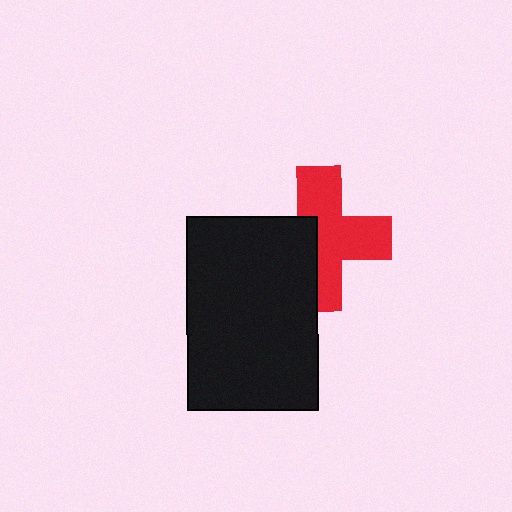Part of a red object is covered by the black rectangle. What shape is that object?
It is a cross.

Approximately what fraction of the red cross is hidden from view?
Roughly 38% of the red cross is hidden behind the black rectangle.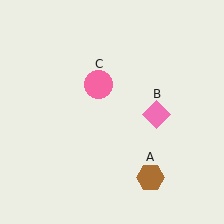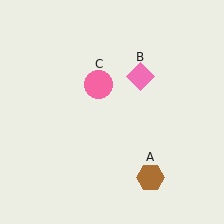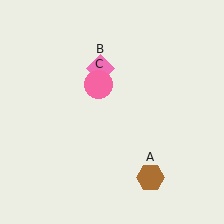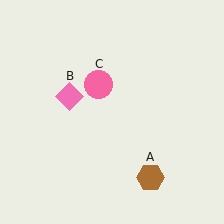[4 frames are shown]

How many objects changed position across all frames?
1 object changed position: pink diamond (object B).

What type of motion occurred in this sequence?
The pink diamond (object B) rotated counterclockwise around the center of the scene.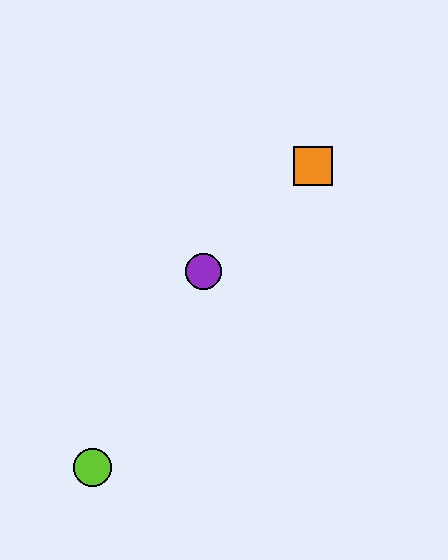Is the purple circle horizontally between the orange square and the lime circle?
Yes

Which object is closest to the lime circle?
The purple circle is closest to the lime circle.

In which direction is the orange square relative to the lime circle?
The orange square is above the lime circle.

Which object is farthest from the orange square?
The lime circle is farthest from the orange square.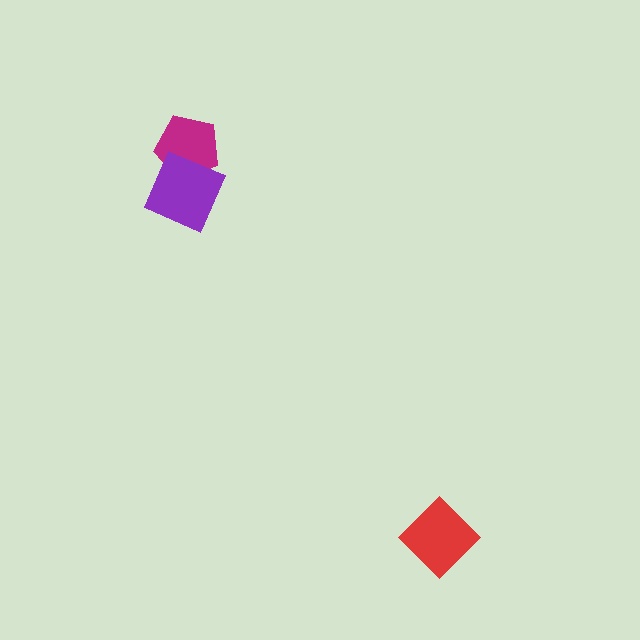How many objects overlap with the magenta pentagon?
1 object overlaps with the magenta pentagon.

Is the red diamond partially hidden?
No, no other shape covers it.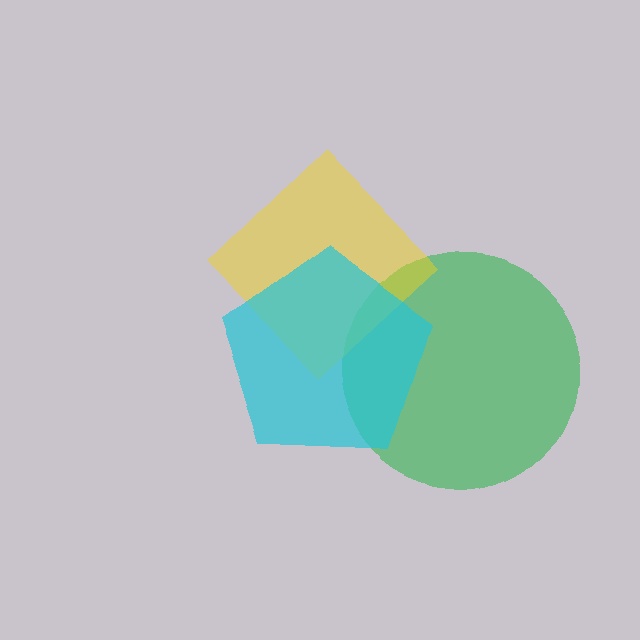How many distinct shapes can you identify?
There are 3 distinct shapes: a green circle, a yellow diamond, a cyan pentagon.